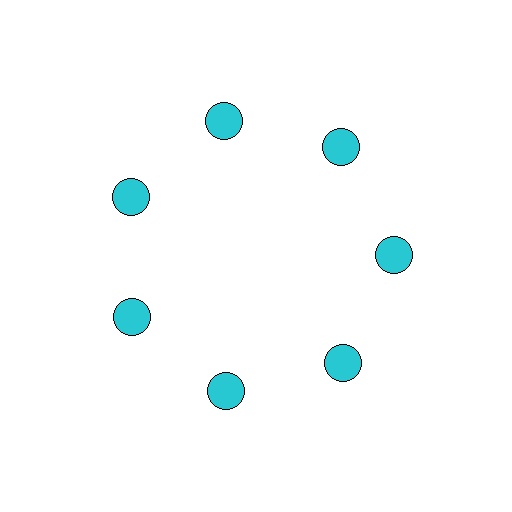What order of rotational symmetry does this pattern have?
This pattern has 7-fold rotational symmetry.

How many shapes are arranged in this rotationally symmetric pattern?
There are 7 shapes, arranged in 7 groups of 1.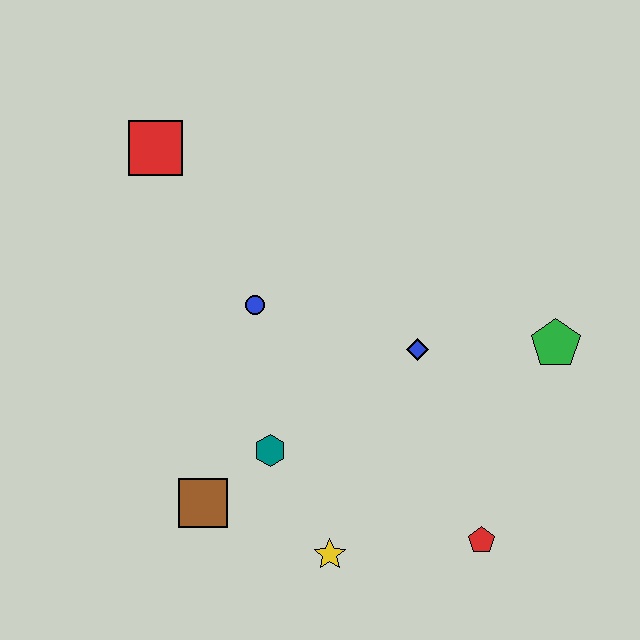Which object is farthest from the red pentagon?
The red square is farthest from the red pentagon.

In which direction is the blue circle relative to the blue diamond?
The blue circle is to the left of the blue diamond.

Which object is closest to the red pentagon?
The yellow star is closest to the red pentagon.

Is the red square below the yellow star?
No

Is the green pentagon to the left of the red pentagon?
No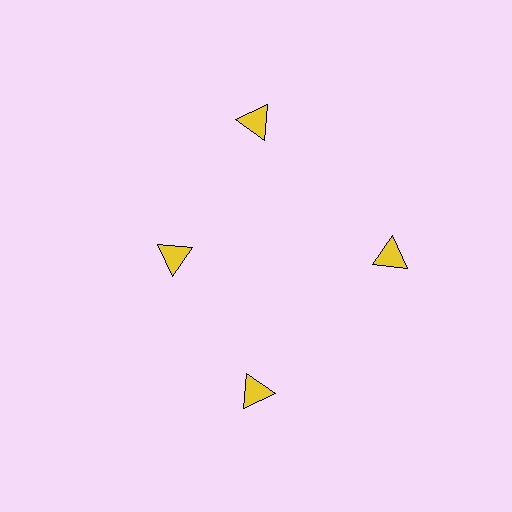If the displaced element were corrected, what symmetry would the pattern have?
It would have 4-fold rotational symmetry — the pattern would map onto itself every 90 degrees.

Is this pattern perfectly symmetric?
No. The 4 yellow triangles are arranged in a ring, but one element near the 9 o'clock position is pulled inward toward the center, breaking the 4-fold rotational symmetry.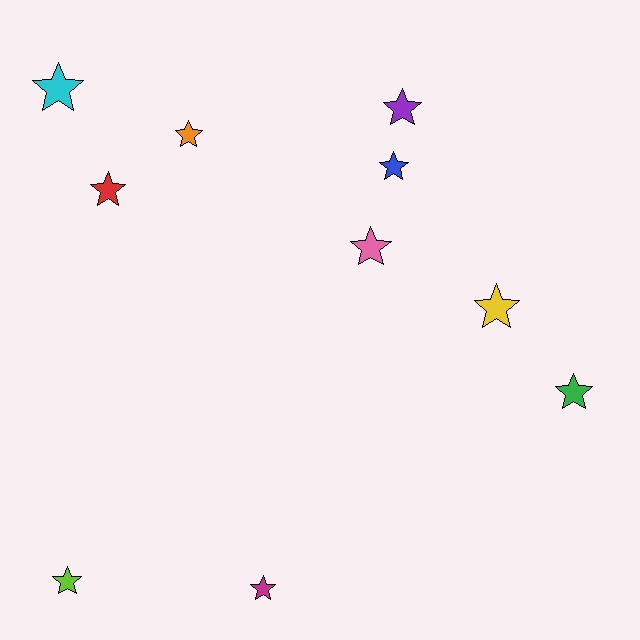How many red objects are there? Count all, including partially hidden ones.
There is 1 red object.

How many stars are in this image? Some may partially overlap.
There are 10 stars.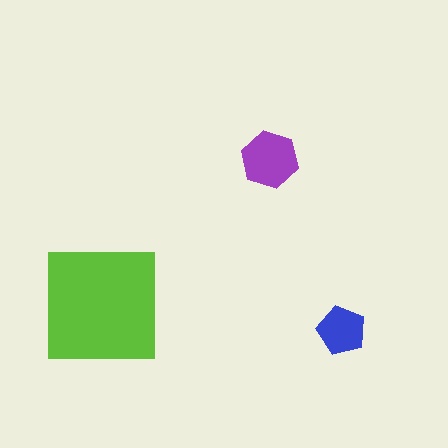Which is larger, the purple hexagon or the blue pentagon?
The purple hexagon.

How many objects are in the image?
There are 3 objects in the image.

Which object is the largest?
The lime square.